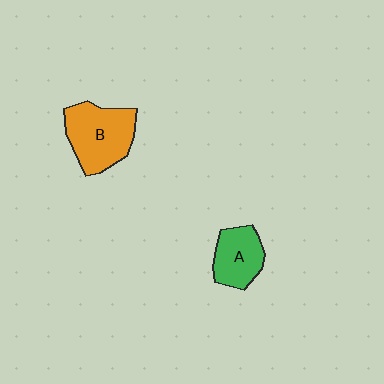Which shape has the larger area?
Shape B (orange).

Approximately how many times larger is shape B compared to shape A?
Approximately 1.5 times.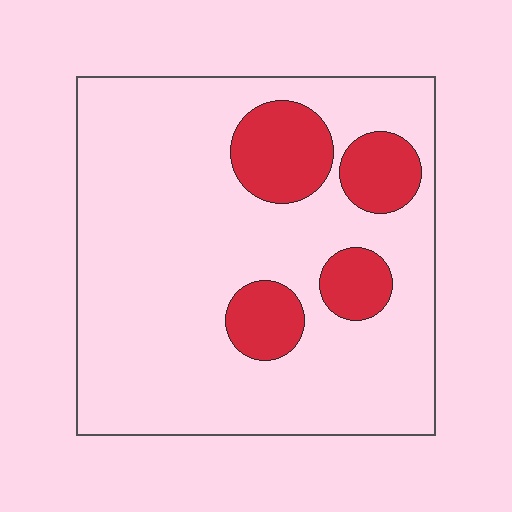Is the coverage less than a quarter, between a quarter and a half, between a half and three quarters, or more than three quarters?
Less than a quarter.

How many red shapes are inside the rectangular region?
4.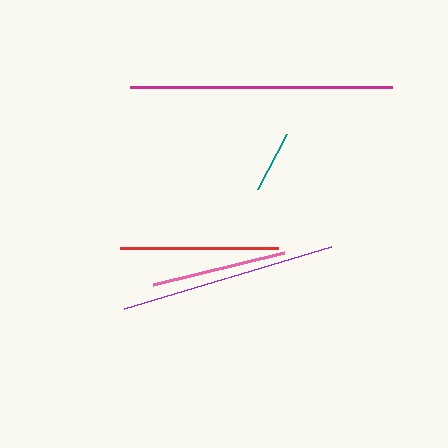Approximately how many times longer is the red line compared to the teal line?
The red line is approximately 2.5 times the length of the teal line.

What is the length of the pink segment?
The pink segment is approximately 135 pixels long.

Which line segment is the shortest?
The teal line is the shortest at approximately 62 pixels.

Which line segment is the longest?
The magenta line is the longest at approximately 263 pixels.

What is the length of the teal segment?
The teal segment is approximately 62 pixels long.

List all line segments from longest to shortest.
From longest to shortest: magenta, purple, red, pink, teal.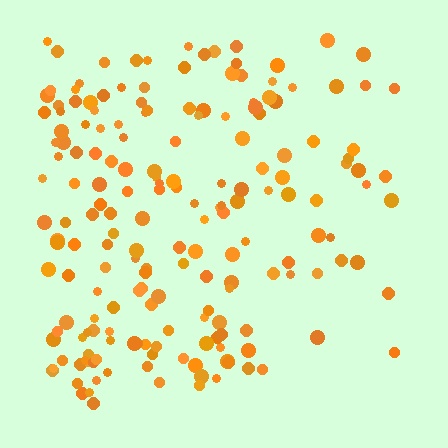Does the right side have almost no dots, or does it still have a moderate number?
Still a moderate number, just noticeably fewer than the left.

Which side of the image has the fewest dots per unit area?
The right.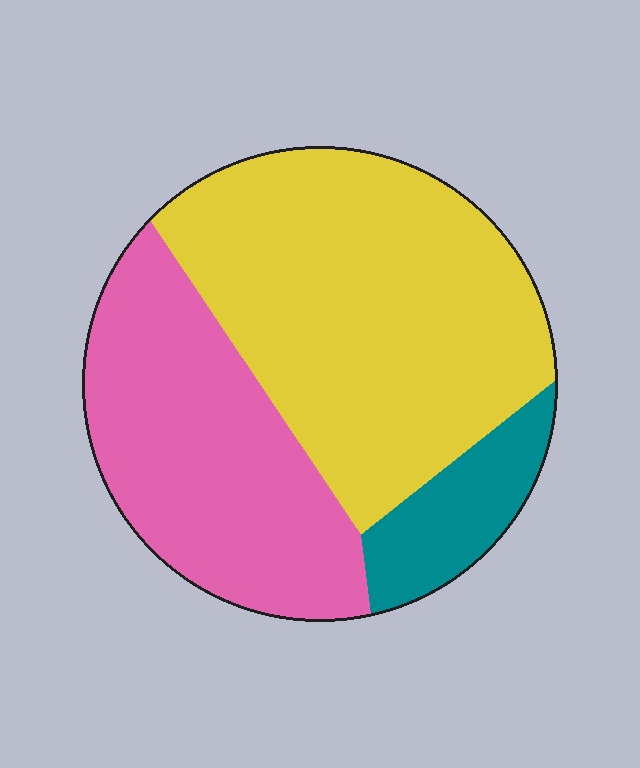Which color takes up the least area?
Teal, at roughly 10%.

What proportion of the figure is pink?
Pink takes up about three eighths (3/8) of the figure.